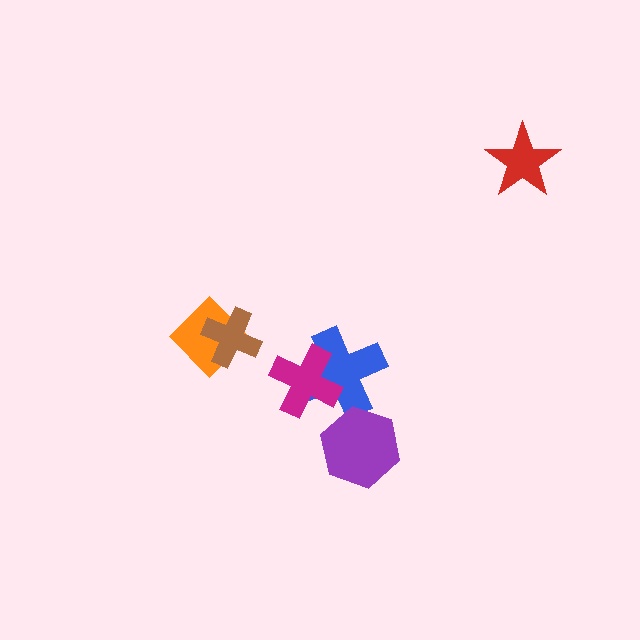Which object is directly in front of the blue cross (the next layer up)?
The magenta cross is directly in front of the blue cross.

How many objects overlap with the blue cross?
2 objects overlap with the blue cross.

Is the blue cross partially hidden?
Yes, it is partially covered by another shape.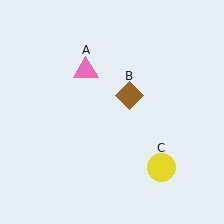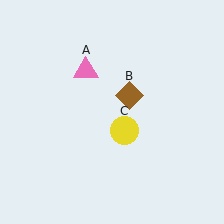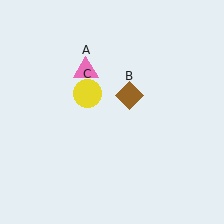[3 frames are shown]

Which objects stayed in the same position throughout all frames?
Pink triangle (object A) and brown diamond (object B) remained stationary.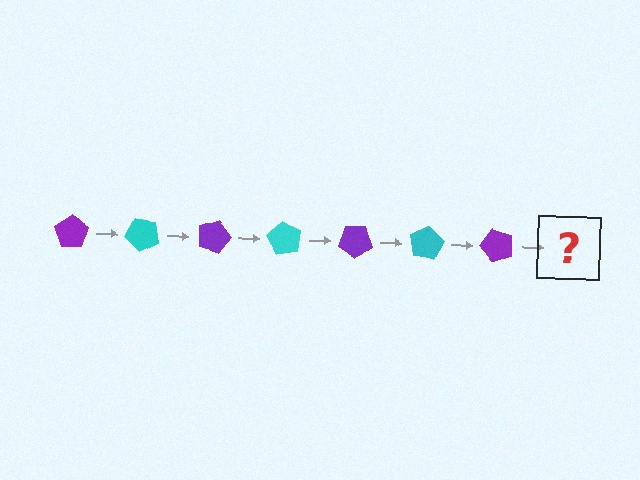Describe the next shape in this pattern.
It should be a cyan pentagon, rotated 315 degrees from the start.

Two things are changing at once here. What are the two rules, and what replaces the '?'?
The two rules are that it rotates 45 degrees each step and the color cycles through purple and cyan. The '?' should be a cyan pentagon, rotated 315 degrees from the start.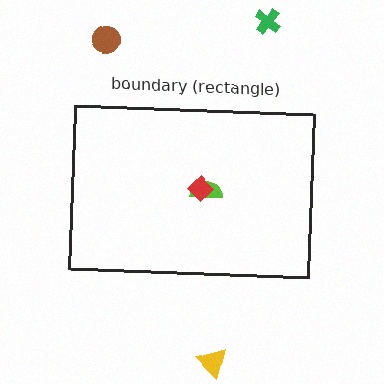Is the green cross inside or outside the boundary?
Outside.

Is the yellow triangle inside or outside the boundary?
Outside.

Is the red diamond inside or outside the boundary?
Inside.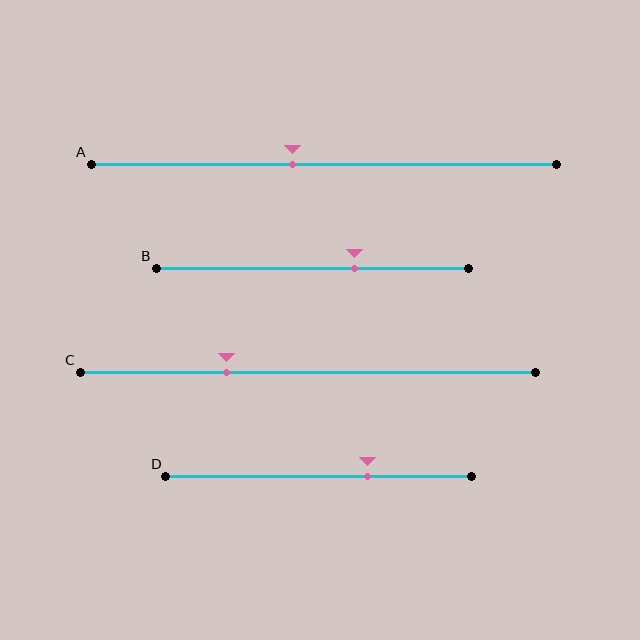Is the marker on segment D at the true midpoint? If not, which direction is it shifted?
No, the marker on segment D is shifted to the right by about 16% of the segment length.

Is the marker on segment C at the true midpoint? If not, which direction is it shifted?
No, the marker on segment C is shifted to the left by about 18% of the segment length.